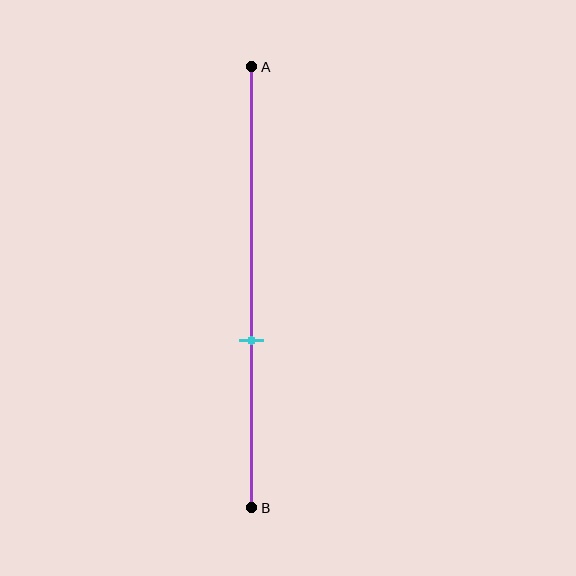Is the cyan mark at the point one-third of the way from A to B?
No, the mark is at about 60% from A, not at the 33% one-third point.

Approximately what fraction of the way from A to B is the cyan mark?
The cyan mark is approximately 60% of the way from A to B.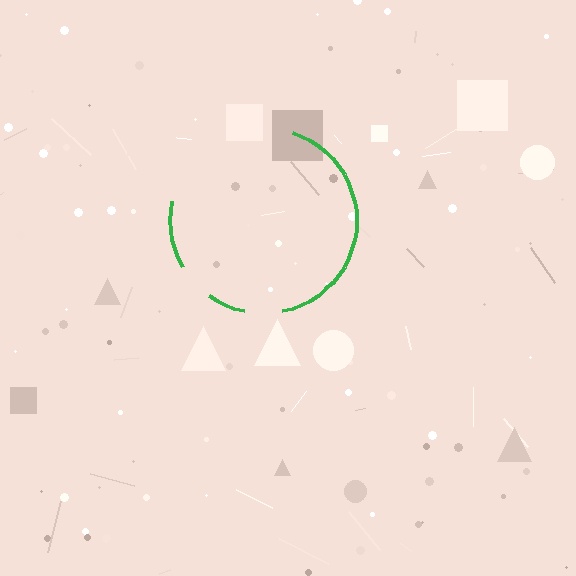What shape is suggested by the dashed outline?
The dashed outline suggests a circle.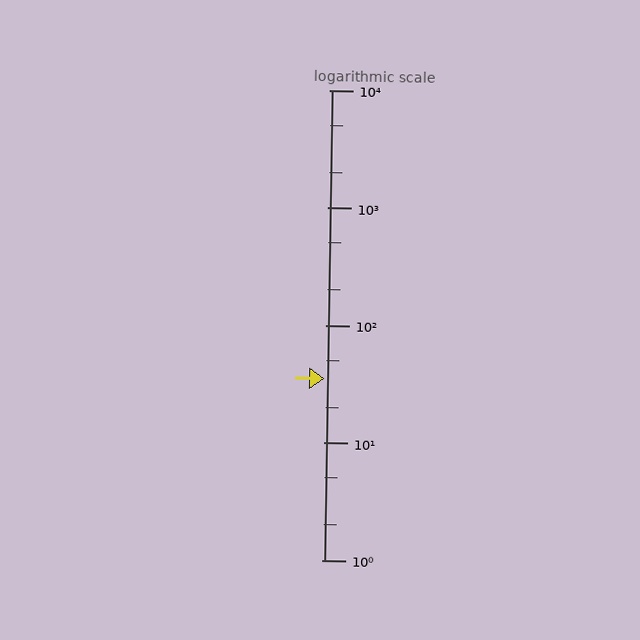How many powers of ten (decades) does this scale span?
The scale spans 4 decades, from 1 to 10000.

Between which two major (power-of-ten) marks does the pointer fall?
The pointer is between 10 and 100.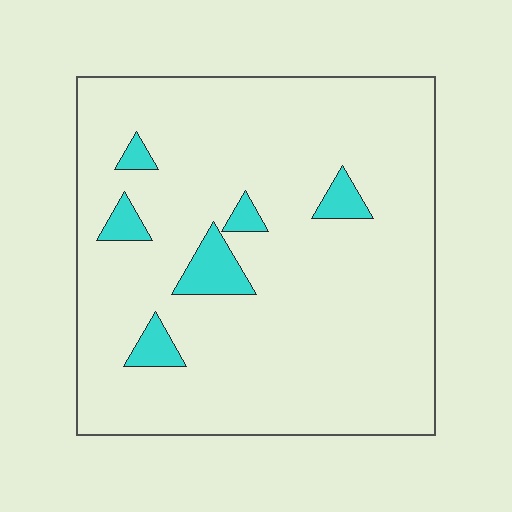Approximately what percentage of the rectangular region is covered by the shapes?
Approximately 10%.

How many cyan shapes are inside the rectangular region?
6.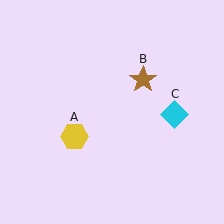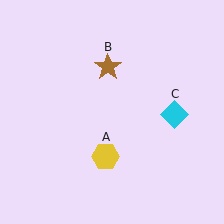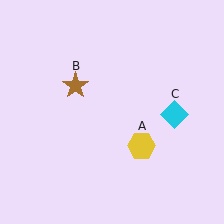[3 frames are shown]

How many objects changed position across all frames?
2 objects changed position: yellow hexagon (object A), brown star (object B).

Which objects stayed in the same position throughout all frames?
Cyan diamond (object C) remained stationary.